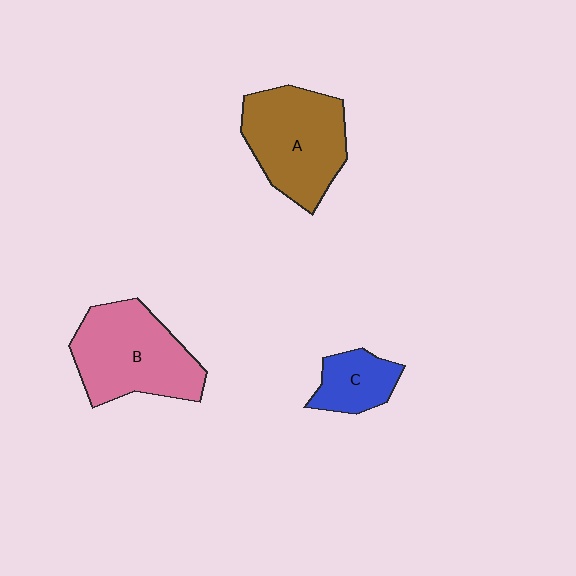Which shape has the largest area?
Shape B (pink).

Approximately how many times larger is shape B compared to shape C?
Approximately 2.3 times.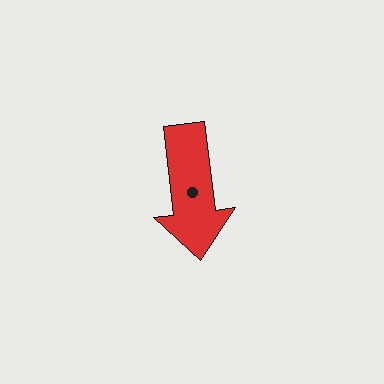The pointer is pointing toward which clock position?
Roughly 6 o'clock.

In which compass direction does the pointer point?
South.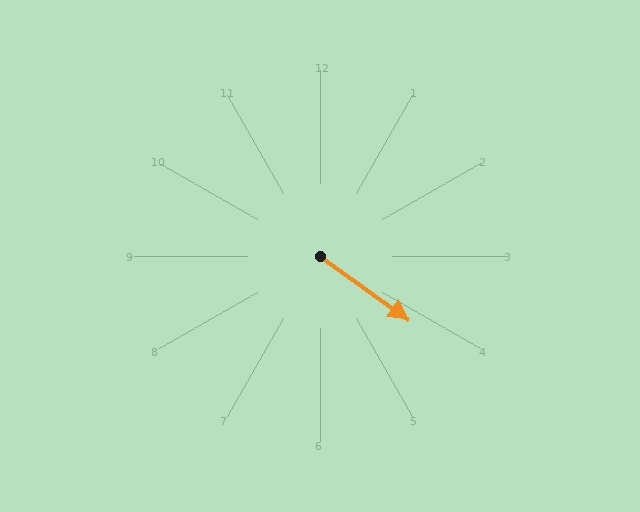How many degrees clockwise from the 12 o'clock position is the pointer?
Approximately 126 degrees.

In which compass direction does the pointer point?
Southeast.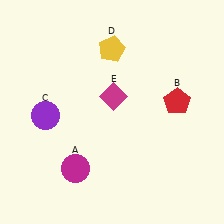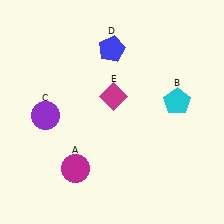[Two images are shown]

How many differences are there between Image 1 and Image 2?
There are 2 differences between the two images.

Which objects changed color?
B changed from red to cyan. D changed from yellow to blue.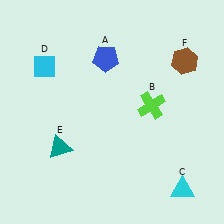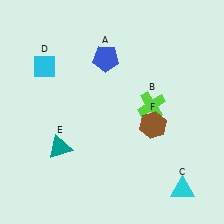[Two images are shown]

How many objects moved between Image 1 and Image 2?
1 object moved between the two images.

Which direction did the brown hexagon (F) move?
The brown hexagon (F) moved down.